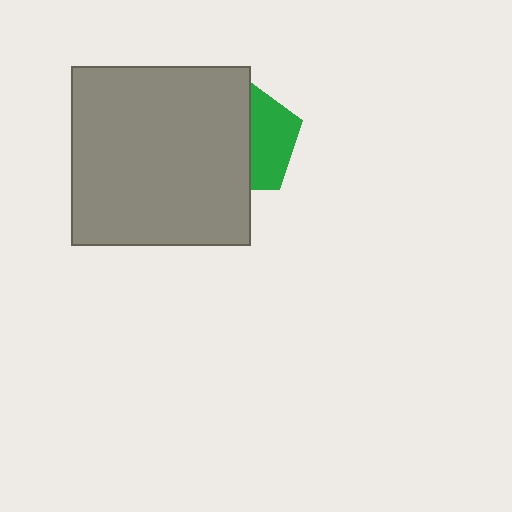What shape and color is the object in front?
The object in front is a gray square.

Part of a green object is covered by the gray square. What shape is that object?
It is a pentagon.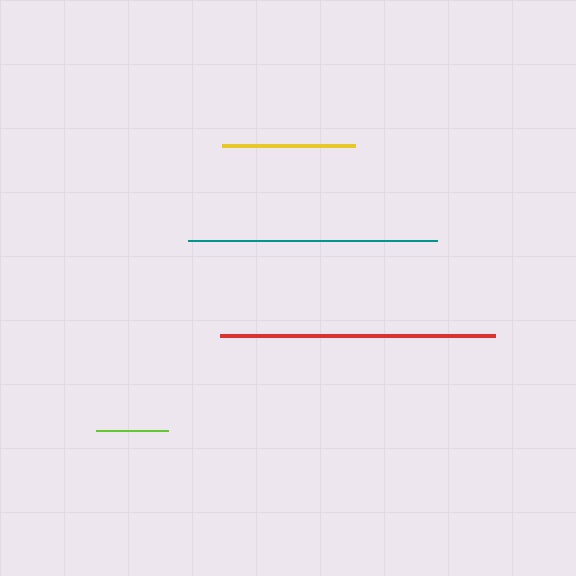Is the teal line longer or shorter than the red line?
The red line is longer than the teal line.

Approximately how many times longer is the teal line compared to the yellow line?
The teal line is approximately 1.9 times the length of the yellow line.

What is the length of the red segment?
The red segment is approximately 275 pixels long.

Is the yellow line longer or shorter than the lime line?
The yellow line is longer than the lime line.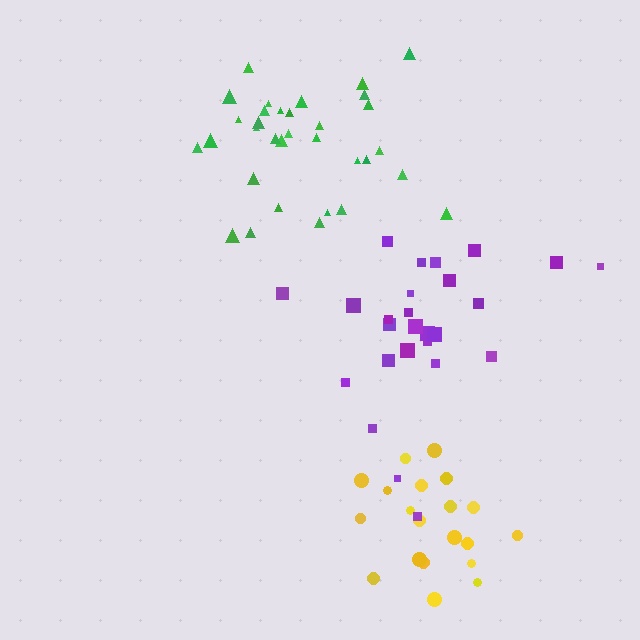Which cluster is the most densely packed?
Green.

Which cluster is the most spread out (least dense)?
Purple.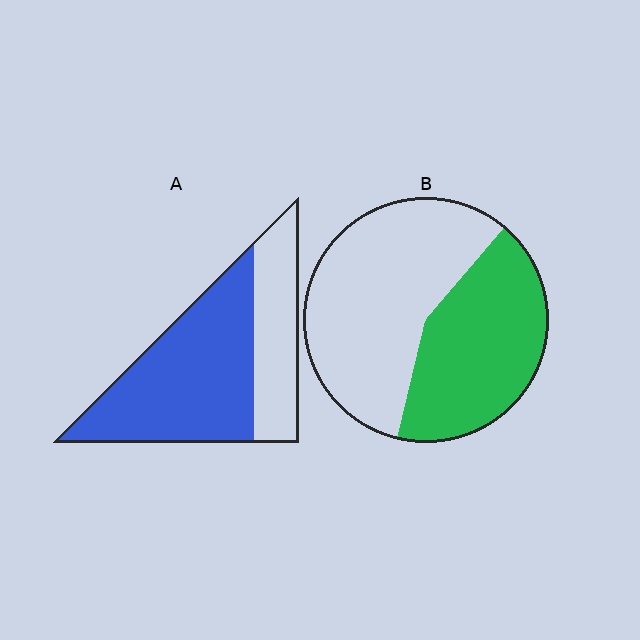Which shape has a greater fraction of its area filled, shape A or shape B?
Shape A.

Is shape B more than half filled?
No.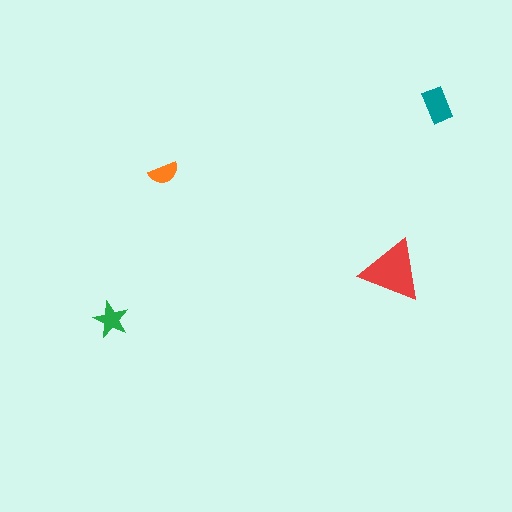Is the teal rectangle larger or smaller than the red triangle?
Smaller.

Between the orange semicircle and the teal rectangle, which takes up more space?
The teal rectangle.